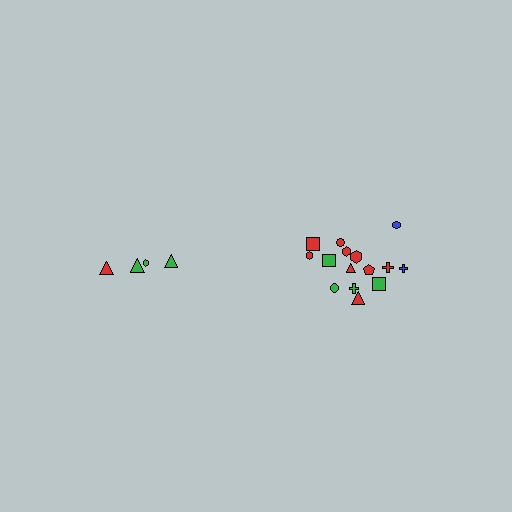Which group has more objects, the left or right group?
The right group.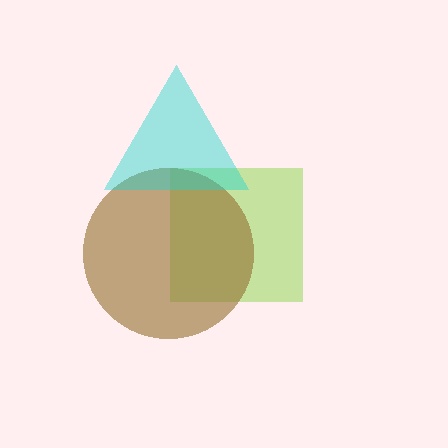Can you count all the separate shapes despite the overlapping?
Yes, there are 3 separate shapes.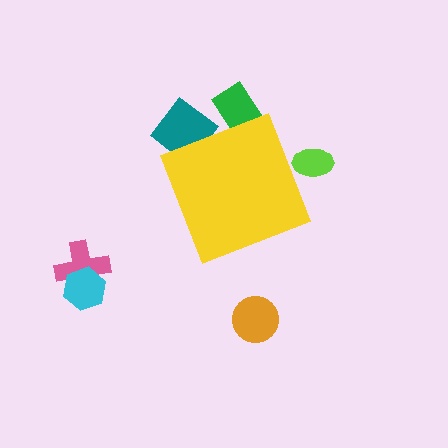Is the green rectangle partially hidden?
Yes, the green rectangle is partially hidden behind the yellow diamond.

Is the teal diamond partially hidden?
Yes, the teal diamond is partially hidden behind the yellow diamond.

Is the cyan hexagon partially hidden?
No, the cyan hexagon is fully visible.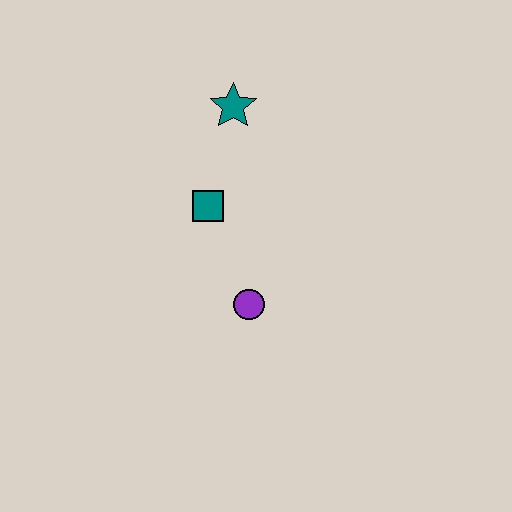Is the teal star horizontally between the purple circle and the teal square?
Yes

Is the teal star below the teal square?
No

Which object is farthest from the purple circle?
The teal star is farthest from the purple circle.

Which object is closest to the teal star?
The teal square is closest to the teal star.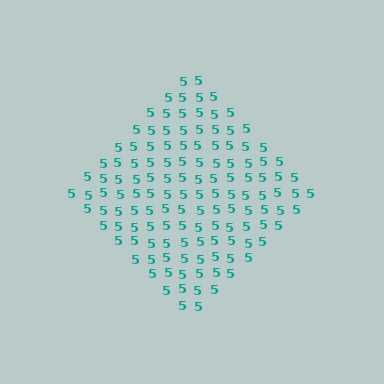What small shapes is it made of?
It is made of small digit 5's.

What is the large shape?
The large shape is a diamond.